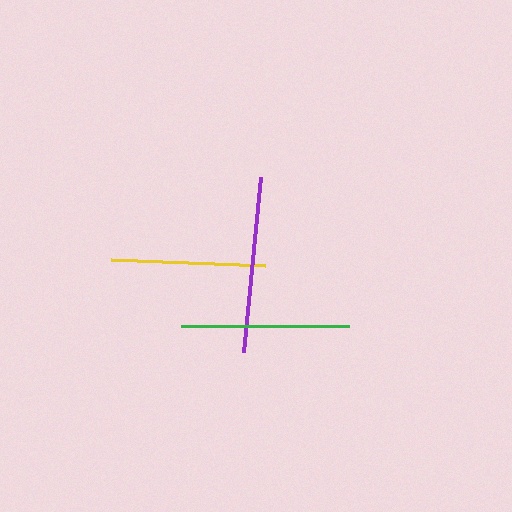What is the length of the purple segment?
The purple segment is approximately 176 pixels long.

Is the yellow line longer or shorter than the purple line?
The purple line is longer than the yellow line.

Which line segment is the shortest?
The yellow line is the shortest at approximately 154 pixels.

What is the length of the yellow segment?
The yellow segment is approximately 154 pixels long.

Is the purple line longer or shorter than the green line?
The purple line is longer than the green line.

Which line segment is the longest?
The purple line is the longest at approximately 176 pixels.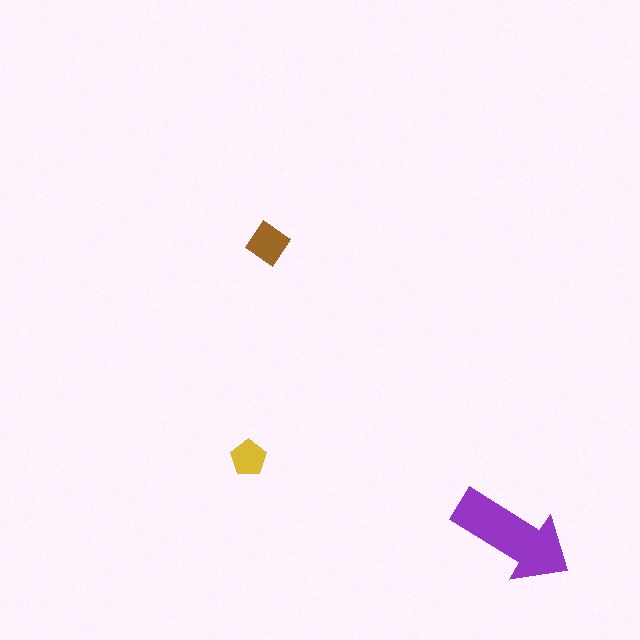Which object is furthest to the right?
The purple arrow is rightmost.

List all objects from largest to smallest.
The purple arrow, the brown diamond, the yellow pentagon.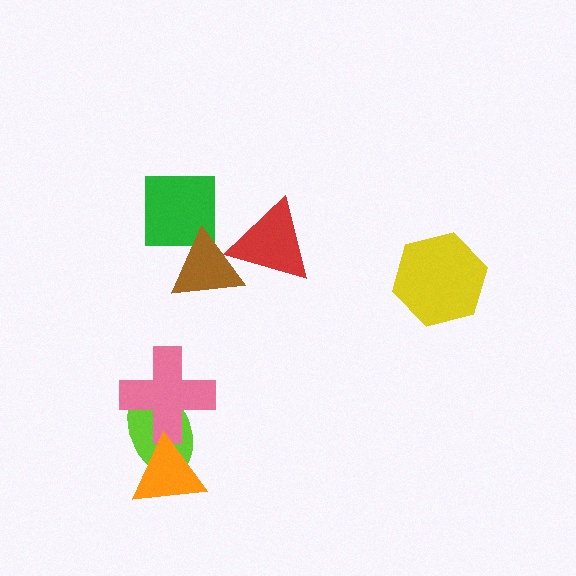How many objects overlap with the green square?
1 object overlaps with the green square.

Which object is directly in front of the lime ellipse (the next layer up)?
The pink cross is directly in front of the lime ellipse.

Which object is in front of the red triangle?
The brown triangle is in front of the red triangle.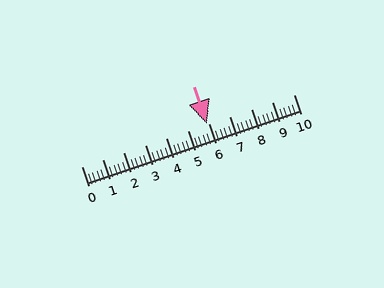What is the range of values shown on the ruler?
The ruler shows values from 0 to 10.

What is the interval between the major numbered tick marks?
The major tick marks are spaced 1 units apart.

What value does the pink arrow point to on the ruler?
The pink arrow points to approximately 5.9.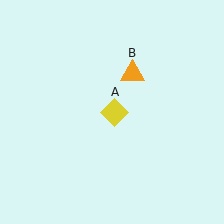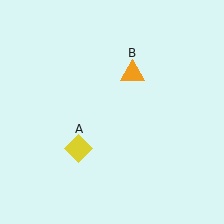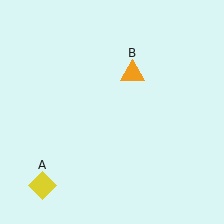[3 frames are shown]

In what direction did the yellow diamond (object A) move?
The yellow diamond (object A) moved down and to the left.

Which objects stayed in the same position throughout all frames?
Orange triangle (object B) remained stationary.